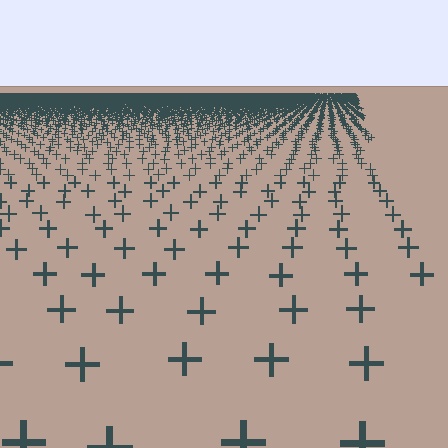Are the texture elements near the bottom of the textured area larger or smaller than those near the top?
Larger. Near the bottom, elements are closer to the viewer and appear at a bigger on-screen size.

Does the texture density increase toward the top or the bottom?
Density increases toward the top.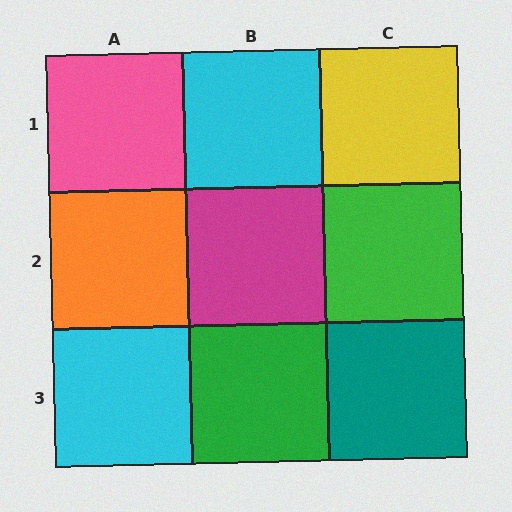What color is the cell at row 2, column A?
Orange.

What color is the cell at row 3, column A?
Cyan.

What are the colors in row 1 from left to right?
Pink, cyan, yellow.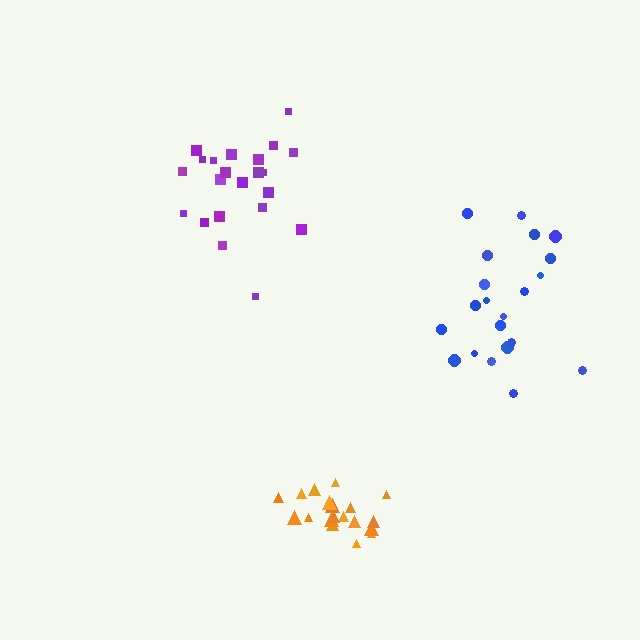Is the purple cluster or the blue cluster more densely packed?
Purple.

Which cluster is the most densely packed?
Orange.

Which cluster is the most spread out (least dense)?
Blue.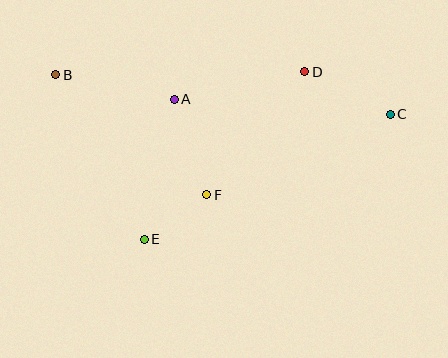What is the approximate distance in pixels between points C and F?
The distance between C and F is approximately 200 pixels.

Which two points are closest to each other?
Points E and F are closest to each other.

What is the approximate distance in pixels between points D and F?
The distance between D and F is approximately 157 pixels.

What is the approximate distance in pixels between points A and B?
The distance between A and B is approximately 121 pixels.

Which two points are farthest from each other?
Points B and C are farthest from each other.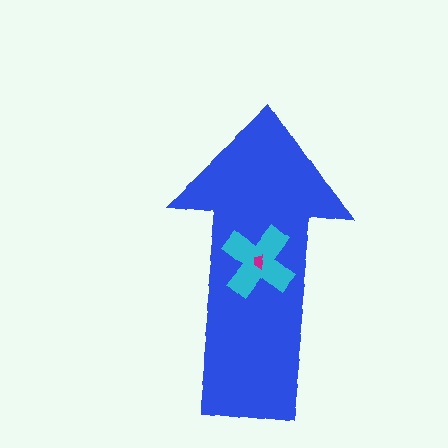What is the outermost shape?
The blue arrow.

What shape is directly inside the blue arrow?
The cyan cross.